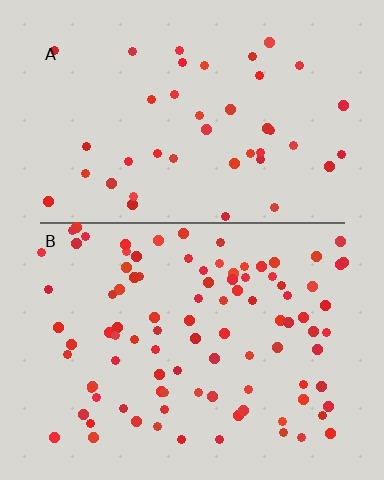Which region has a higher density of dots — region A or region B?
B (the bottom).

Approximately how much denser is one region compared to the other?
Approximately 2.3× — region B over region A.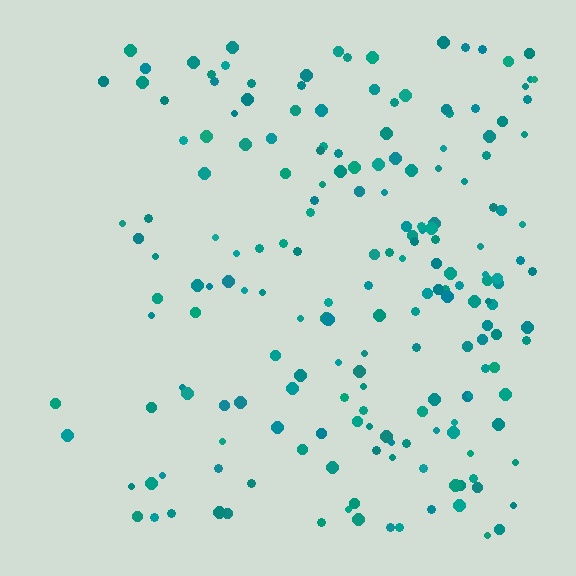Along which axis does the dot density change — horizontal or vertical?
Horizontal.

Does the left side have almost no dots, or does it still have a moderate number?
Still a moderate number, just noticeably fewer than the right.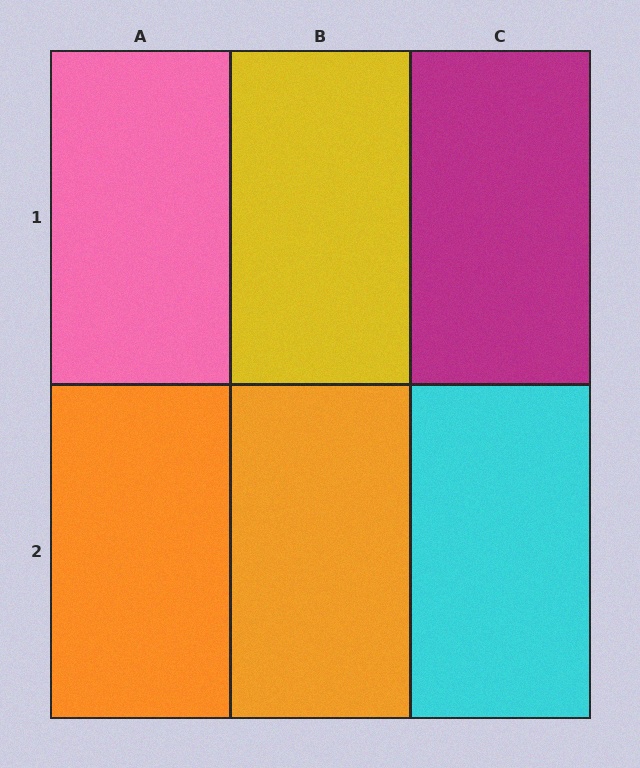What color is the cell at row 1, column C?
Magenta.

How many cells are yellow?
1 cell is yellow.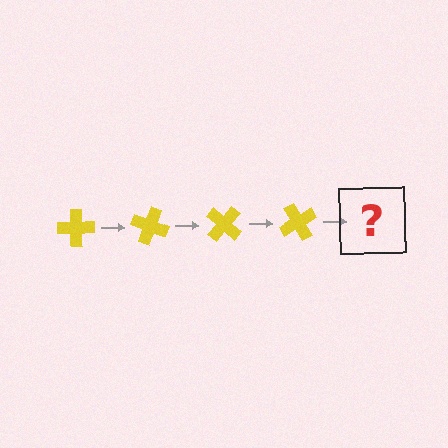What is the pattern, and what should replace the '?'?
The pattern is that the cross rotates 20 degrees each step. The '?' should be a yellow cross rotated 80 degrees.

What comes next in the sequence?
The next element should be a yellow cross rotated 80 degrees.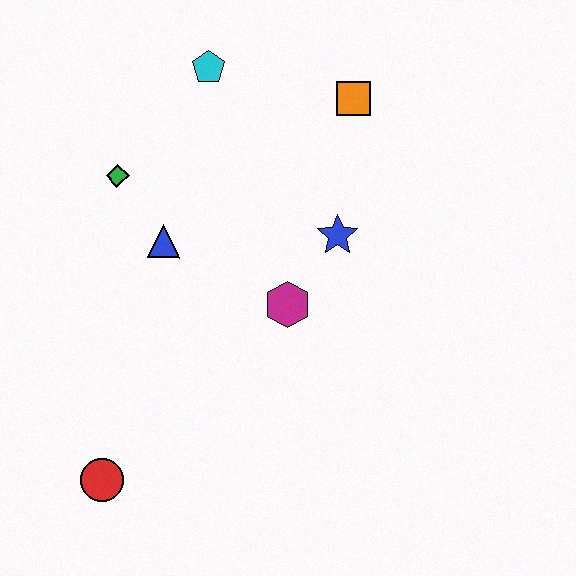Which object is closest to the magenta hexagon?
The blue star is closest to the magenta hexagon.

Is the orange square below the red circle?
No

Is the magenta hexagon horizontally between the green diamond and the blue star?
Yes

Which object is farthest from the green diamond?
The red circle is farthest from the green diamond.